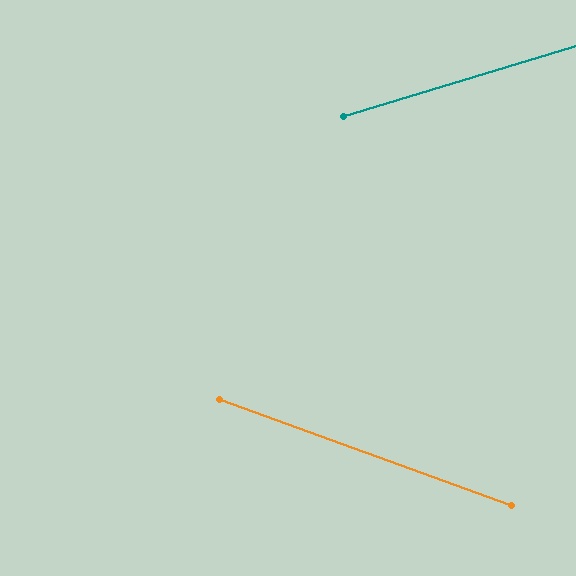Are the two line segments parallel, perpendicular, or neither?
Neither parallel nor perpendicular — they differ by about 37°.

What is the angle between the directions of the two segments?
Approximately 37 degrees.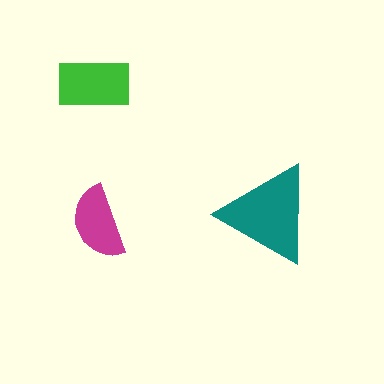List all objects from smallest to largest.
The magenta semicircle, the green rectangle, the teal triangle.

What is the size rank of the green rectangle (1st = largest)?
2nd.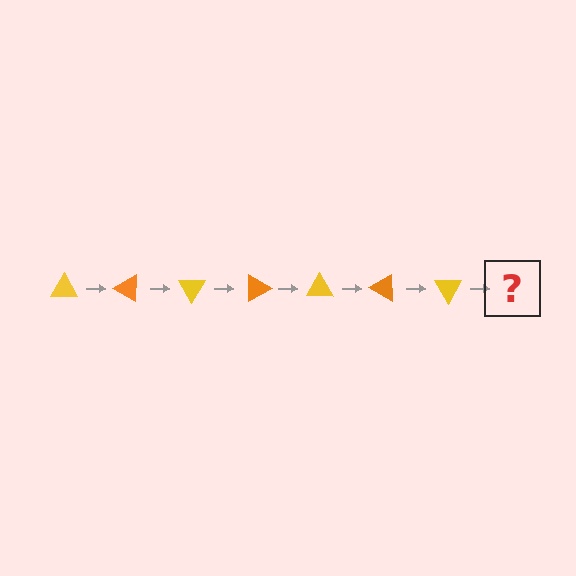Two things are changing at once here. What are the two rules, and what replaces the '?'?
The two rules are that it rotates 30 degrees each step and the color cycles through yellow and orange. The '?' should be an orange triangle, rotated 210 degrees from the start.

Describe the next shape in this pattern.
It should be an orange triangle, rotated 210 degrees from the start.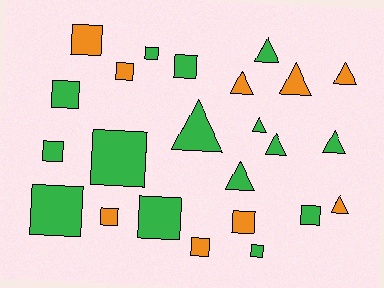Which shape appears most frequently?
Square, with 14 objects.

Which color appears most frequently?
Green, with 15 objects.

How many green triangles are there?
There are 6 green triangles.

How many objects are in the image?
There are 24 objects.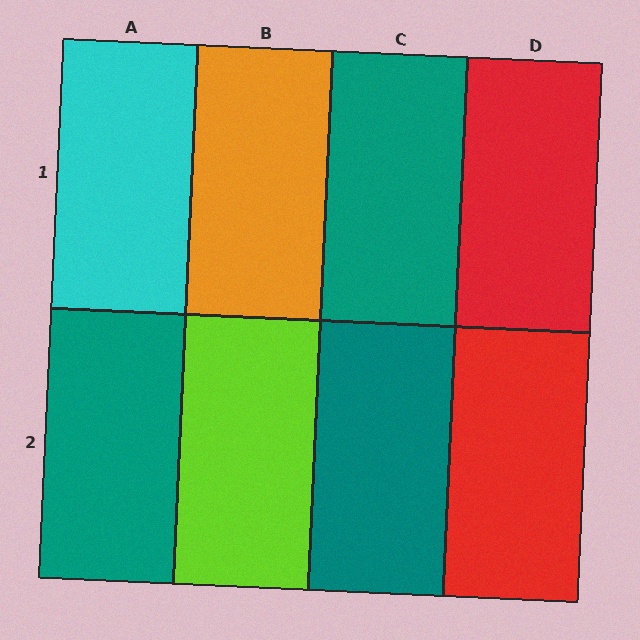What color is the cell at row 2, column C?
Teal.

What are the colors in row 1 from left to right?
Cyan, orange, teal, red.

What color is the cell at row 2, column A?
Teal.